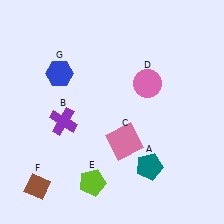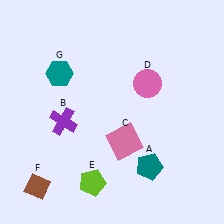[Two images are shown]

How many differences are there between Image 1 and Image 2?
There is 1 difference between the two images.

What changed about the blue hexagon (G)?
In Image 1, G is blue. In Image 2, it changed to teal.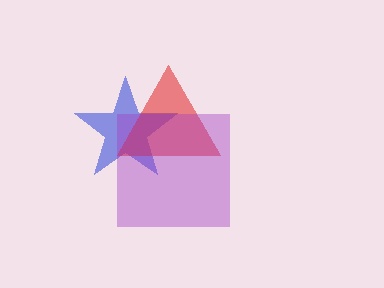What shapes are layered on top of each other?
The layered shapes are: a blue star, a red triangle, a purple square.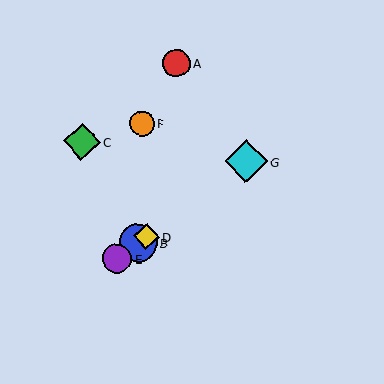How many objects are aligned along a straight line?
4 objects (B, D, E, G) are aligned along a straight line.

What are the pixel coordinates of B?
Object B is at (138, 243).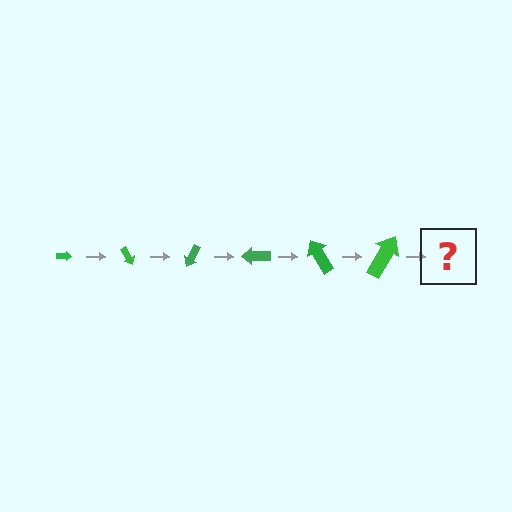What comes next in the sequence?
The next element should be an arrow, larger than the previous one and rotated 360 degrees from the start.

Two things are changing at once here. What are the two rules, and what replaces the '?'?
The two rules are that the arrow grows larger each step and it rotates 60 degrees each step. The '?' should be an arrow, larger than the previous one and rotated 360 degrees from the start.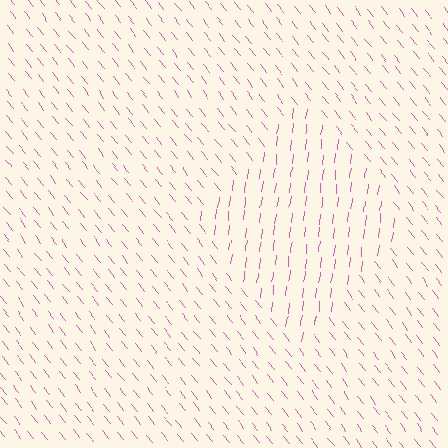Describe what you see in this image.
The image is filled with small pink line segments. A diamond region in the image has lines oriented differently from the surrounding lines, creating a visible texture boundary.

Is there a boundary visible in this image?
Yes, there is a texture boundary formed by a change in line orientation.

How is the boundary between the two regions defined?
The boundary is defined purely by a change in line orientation (approximately 45 degrees difference). All lines are the same color and thickness.